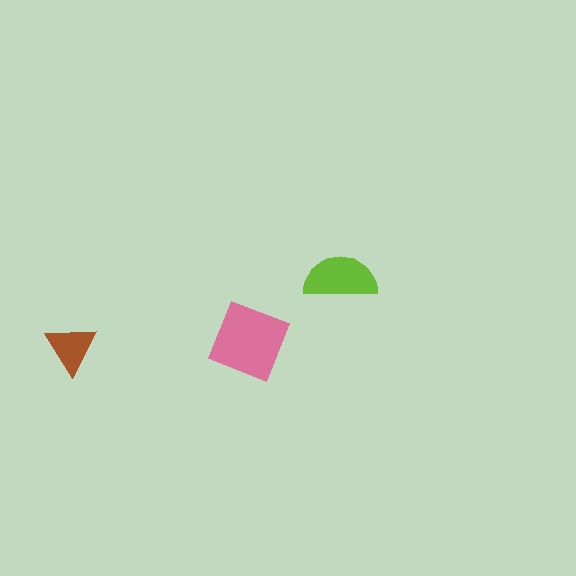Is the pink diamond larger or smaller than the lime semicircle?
Larger.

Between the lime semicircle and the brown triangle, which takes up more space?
The lime semicircle.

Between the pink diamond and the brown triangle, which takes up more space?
The pink diamond.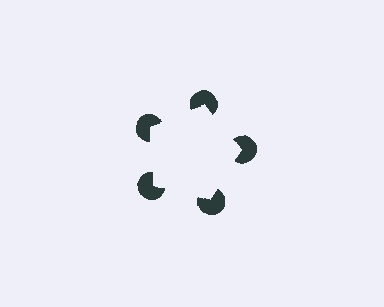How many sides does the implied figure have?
5 sides.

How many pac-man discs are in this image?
There are 5 — one at each vertex of the illusory pentagon.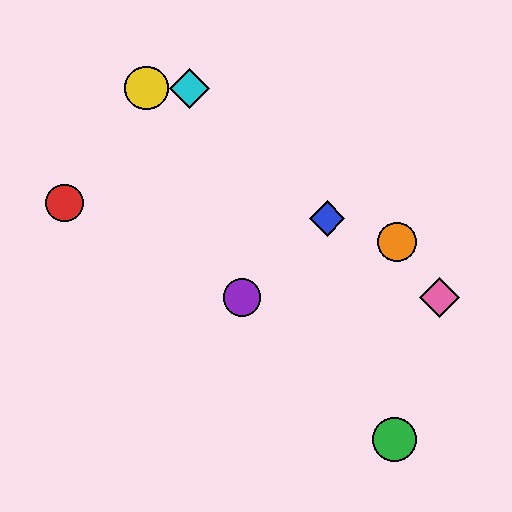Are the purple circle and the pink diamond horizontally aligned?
Yes, both are at y≈298.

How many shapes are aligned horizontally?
2 shapes (the purple circle, the pink diamond) are aligned horizontally.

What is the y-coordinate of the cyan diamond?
The cyan diamond is at y≈89.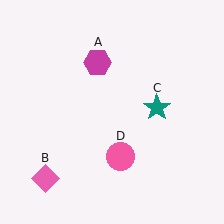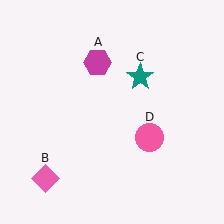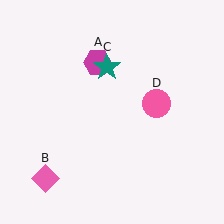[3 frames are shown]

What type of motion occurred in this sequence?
The teal star (object C), pink circle (object D) rotated counterclockwise around the center of the scene.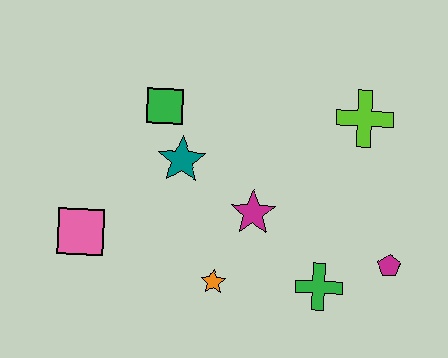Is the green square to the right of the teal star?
No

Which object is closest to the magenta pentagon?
The green cross is closest to the magenta pentagon.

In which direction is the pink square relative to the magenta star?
The pink square is to the left of the magenta star.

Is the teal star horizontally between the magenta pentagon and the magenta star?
No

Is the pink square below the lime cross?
Yes